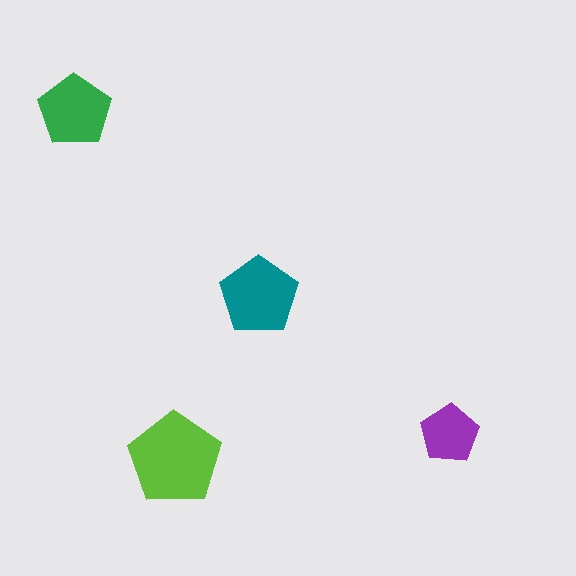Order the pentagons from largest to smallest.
the lime one, the teal one, the green one, the purple one.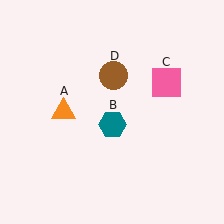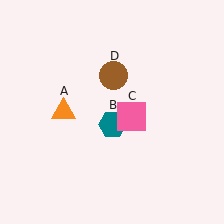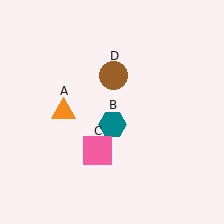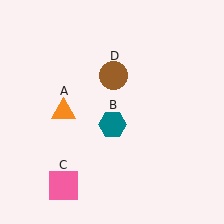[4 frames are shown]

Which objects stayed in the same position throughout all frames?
Orange triangle (object A) and teal hexagon (object B) and brown circle (object D) remained stationary.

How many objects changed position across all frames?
1 object changed position: pink square (object C).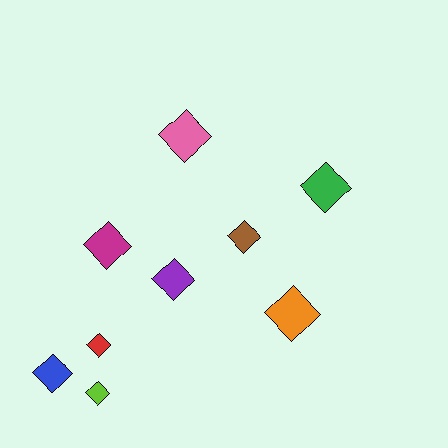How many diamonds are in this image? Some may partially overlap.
There are 9 diamonds.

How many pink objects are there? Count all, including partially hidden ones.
There is 1 pink object.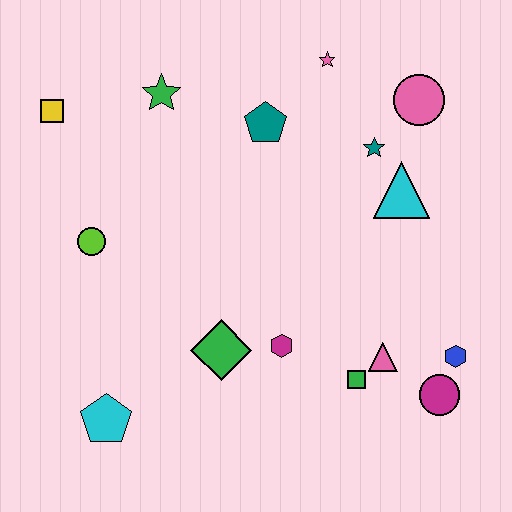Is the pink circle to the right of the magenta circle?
No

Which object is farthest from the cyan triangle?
The cyan pentagon is farthest from the cyan triangle.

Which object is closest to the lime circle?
The yellow square is closest to the lime circle.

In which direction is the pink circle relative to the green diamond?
The pink circle is above the green diamond.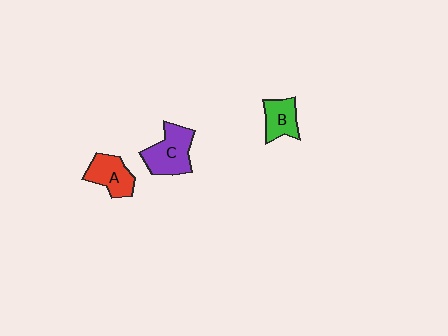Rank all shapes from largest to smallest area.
From largest to smallest: C (purple), A (red), B (green).